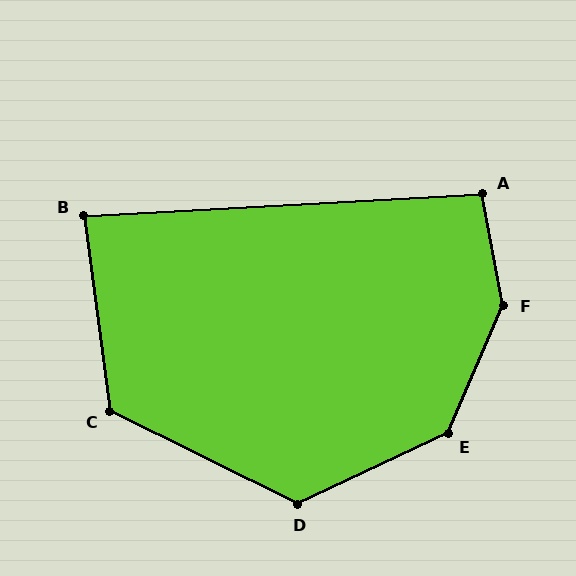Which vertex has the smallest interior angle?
B, at approximately 86 degrees.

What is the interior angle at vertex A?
Approximately 97 degrees (obtuse).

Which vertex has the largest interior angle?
F, at approximately 146 degrees.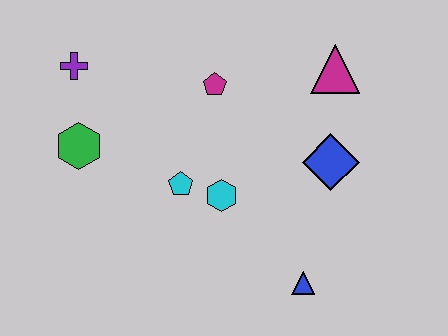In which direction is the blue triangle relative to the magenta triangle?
The blue triangle is below the magenta triangle.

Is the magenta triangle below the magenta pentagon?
No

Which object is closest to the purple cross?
The green hexagon is closest to the purple cross.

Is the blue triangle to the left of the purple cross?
No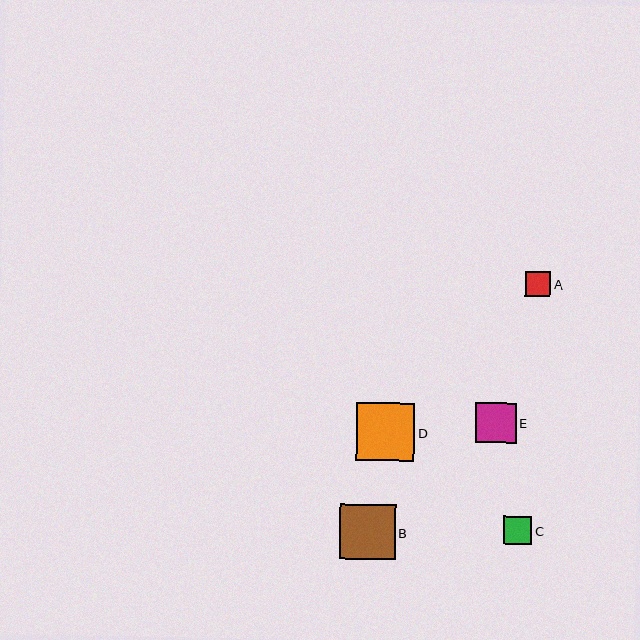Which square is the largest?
Square D is the largest with a size of approximately 58 pixels.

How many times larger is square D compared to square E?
Square D is approximately 1.4 times the size of square E.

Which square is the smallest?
Square A is the smallest with a size of approximately 25 pixels.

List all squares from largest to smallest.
From largest to smallest: D, B, E, C, A.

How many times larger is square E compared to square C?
Square E is approximately 1.5 times the size of square C.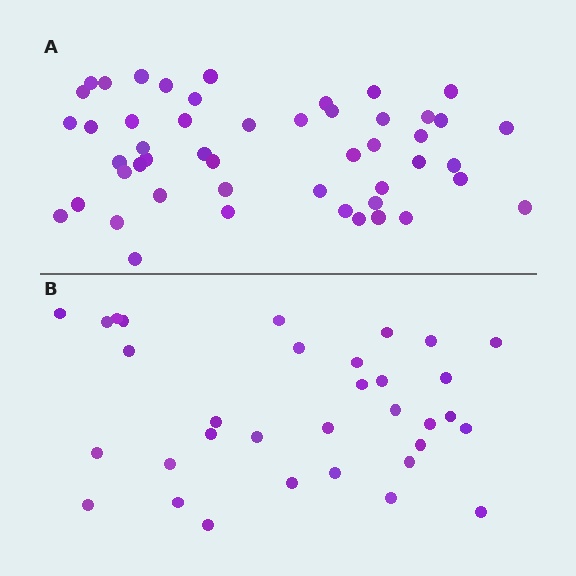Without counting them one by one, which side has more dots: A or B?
Region A (the top region) has more dots.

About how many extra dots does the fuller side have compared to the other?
Region A has approximately 15 more dots than region B.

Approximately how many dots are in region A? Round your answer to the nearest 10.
About 50 dots. (The exact count is 49, which rounds to 50.)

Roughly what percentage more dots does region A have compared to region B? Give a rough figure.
About 50% more.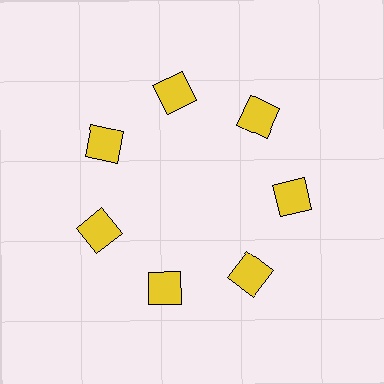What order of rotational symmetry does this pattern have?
This pattern has 7-fold rotational symmetry.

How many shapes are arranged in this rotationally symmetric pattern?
There are 7 shapes, arranged in 7 groups of 1.